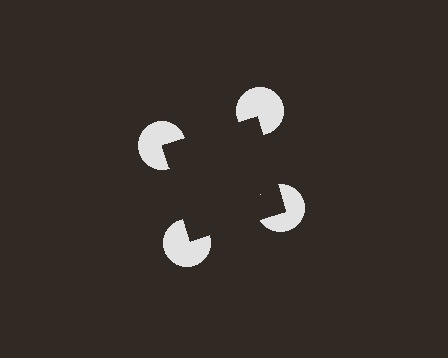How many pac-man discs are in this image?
There are 4 — one at each vertex of the illusory square.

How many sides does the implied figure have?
4 sides.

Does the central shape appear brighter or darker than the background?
It typically appears slightly darker than the background, even though no actual brightness change is drawn.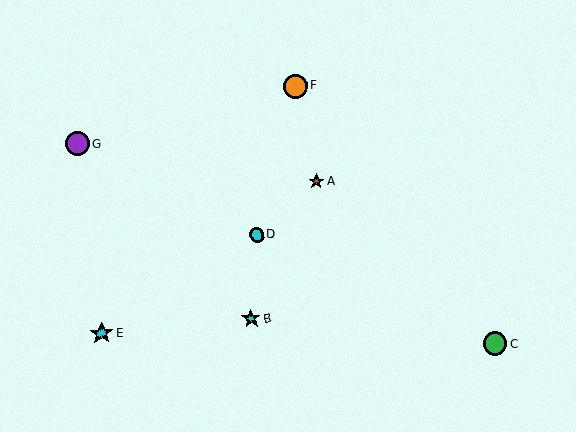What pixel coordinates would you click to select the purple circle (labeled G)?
Click at (78, 144) to select the purple circle G.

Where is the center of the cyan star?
The center of the cyan star is at (251, 319).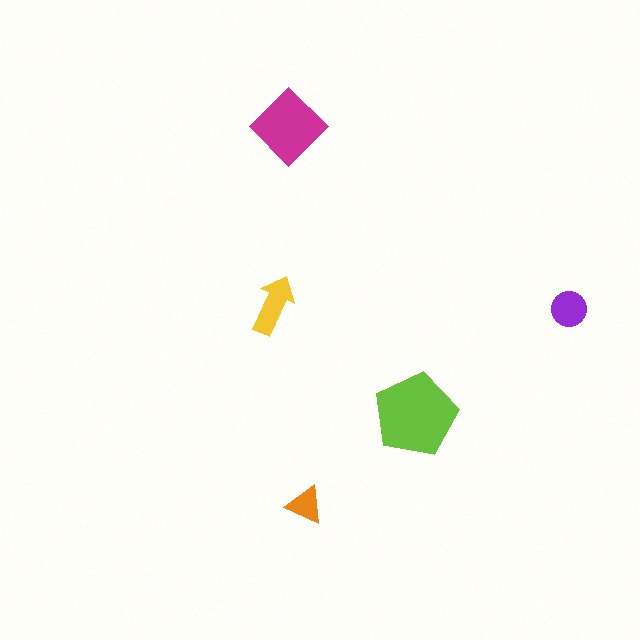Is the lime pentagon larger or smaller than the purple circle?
Larger.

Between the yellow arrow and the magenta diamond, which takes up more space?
The magenta diamond.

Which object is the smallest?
The orange triangle.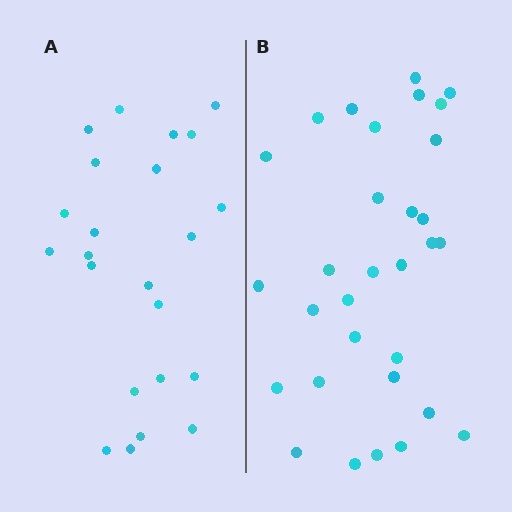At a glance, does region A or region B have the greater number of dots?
Region B (the right region) has more dots.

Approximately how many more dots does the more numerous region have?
Region B has roughly 8 or so more dots than region A.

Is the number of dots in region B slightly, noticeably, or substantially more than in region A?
Region B has noticeably more, but not dramatically so. The ratio is roughly 1.3 to 1.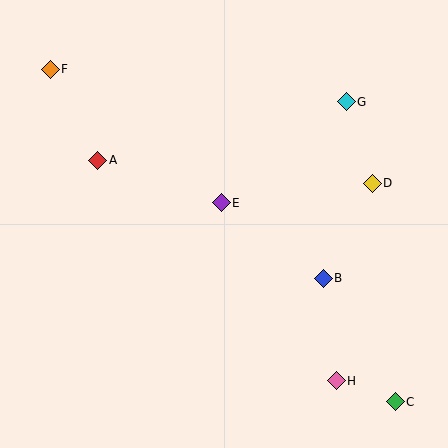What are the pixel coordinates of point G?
Point G is at (346, 102).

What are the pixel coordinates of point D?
Point D is at (372, 183).